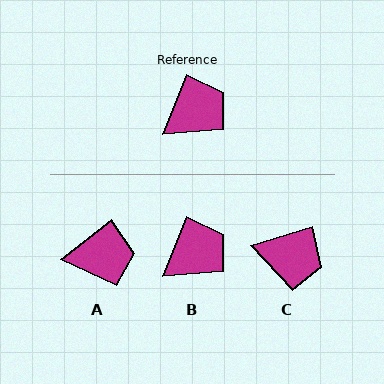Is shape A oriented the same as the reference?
No, it is off by about 30 degrees.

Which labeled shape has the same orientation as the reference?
B.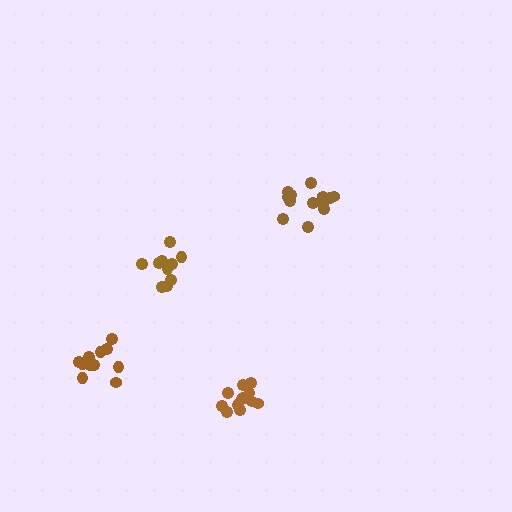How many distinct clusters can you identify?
There are 4 distinct clusters.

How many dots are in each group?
Group 1: 12 dots, Group 2: 13 dots, Group 3: 10 dots, Group 4: 11 dots (46 total).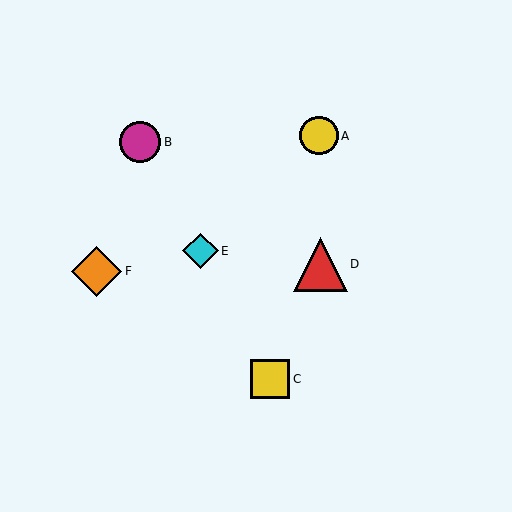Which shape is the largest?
The red triangle (labeled D) is the largest.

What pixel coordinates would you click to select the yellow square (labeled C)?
Click at (270, 379) to select the yellow square C.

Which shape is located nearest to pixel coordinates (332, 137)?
The yellow circle (labeled A) at (319, 136) is nearest to that location.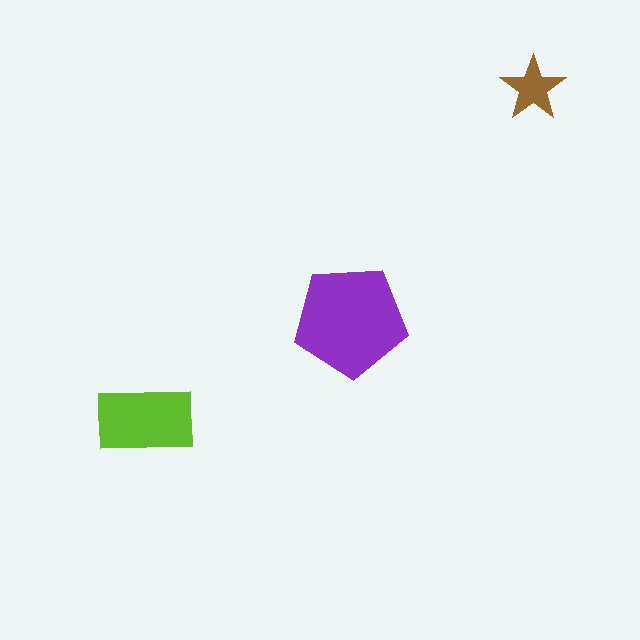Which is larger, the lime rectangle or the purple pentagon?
The purple pentagon.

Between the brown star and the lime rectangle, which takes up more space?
The lime rectangle.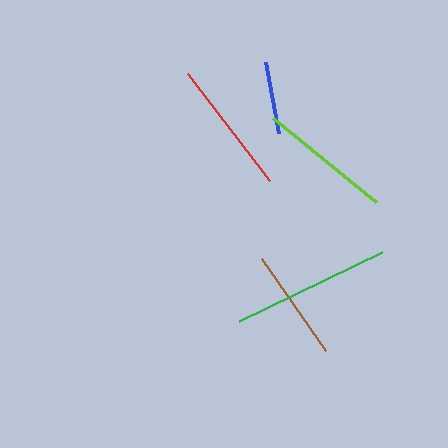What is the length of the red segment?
The red segment is approximately 134 pixels long.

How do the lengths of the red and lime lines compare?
The red and lime lines are approximately the same length.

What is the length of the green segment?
The green segment is approximately 159 pixels long.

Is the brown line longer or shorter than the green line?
The green line is longer than the brown line.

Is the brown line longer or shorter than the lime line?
The lime line is longer than the brown line.